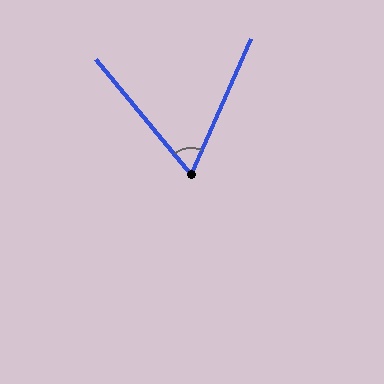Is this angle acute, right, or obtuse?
It is acute.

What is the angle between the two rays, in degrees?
Approximately 64 degrees.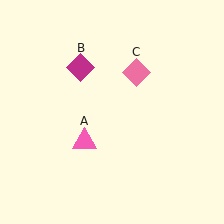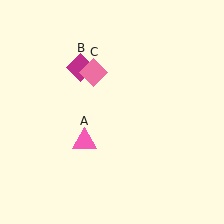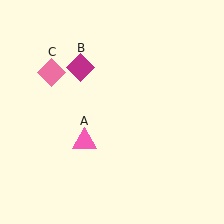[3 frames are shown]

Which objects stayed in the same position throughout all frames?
Pink triangle (object A) and magenta diamond (object B) remained stationary.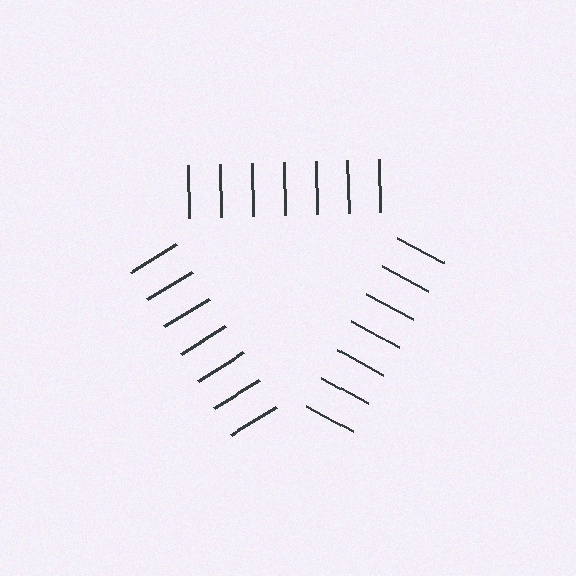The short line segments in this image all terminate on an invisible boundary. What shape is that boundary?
An illusory triangle — the line segments terminate on its edges but no continuous stroke is drawn.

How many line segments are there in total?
21 — 7 along each of the 3 edges.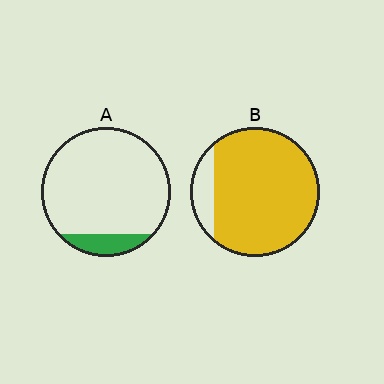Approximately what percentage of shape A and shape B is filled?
A is approximately 10% and B is approximately 85%.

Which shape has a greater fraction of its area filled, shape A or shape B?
Shape B.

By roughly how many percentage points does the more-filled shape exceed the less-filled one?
By roughly 75 percentage points (B over A).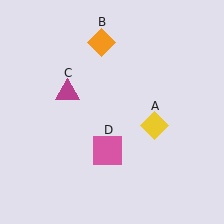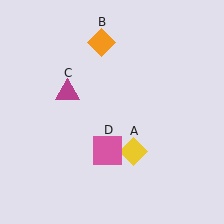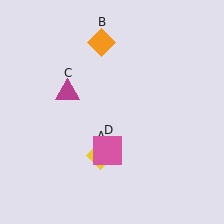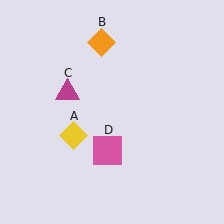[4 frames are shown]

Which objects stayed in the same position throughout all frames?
Orange diamond (object B) and magenta triangle (object C) and pink square (object D) remained stationary.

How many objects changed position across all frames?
1 object changed position: yellow diamond (object A).